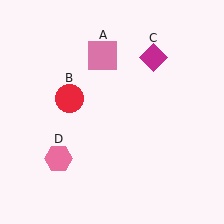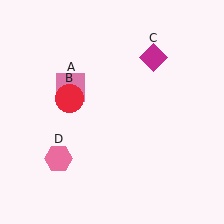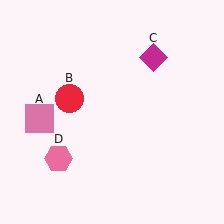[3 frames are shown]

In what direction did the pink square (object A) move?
The pink square (object A) moved down and to the left.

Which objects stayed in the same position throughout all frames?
Red circle (object B) and magenta diamond (object C) and pink hexagon (object D) remained stationary.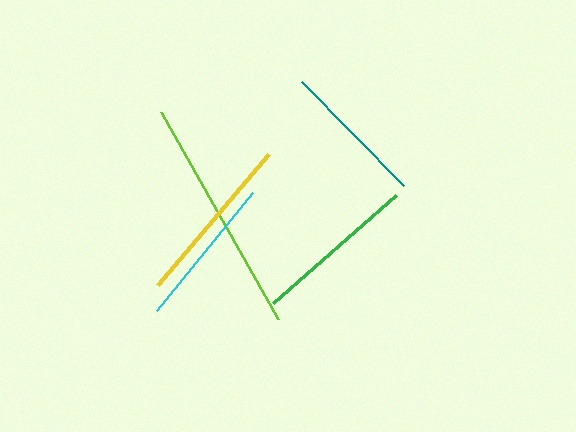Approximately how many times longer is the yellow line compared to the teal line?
The yellow line is approximately 1.2 times the length of the teal line.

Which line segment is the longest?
The lime line is the longest at approximately 237 pixels.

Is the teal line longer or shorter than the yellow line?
The yellow line is longer than the teal line.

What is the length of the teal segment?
The teal segment is approximately 146 pixels long.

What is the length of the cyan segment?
The cyan segment is approximately 152 pixels long.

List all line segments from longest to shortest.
From longest to shortest: lime, yellow, green, cyan, teal.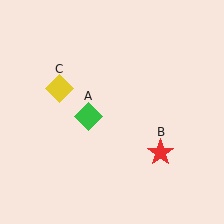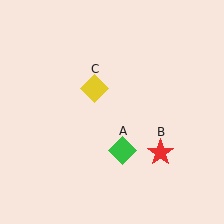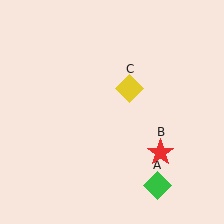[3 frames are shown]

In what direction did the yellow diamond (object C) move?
The yellow diamond (object C) moved right.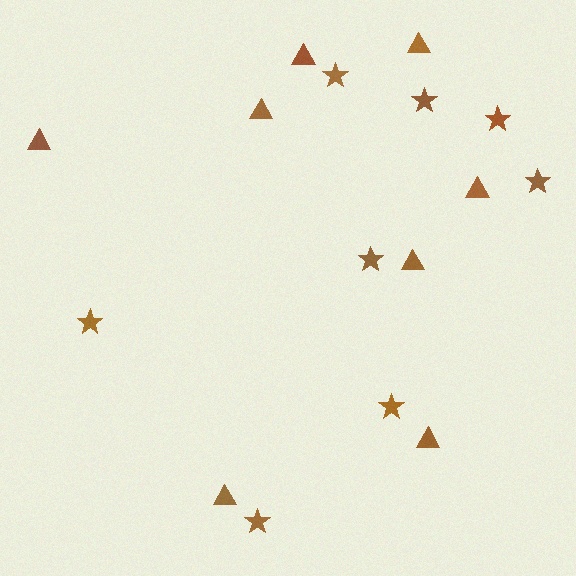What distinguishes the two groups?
There are 2 groups: one group of stars (8) and one group of triangles (8).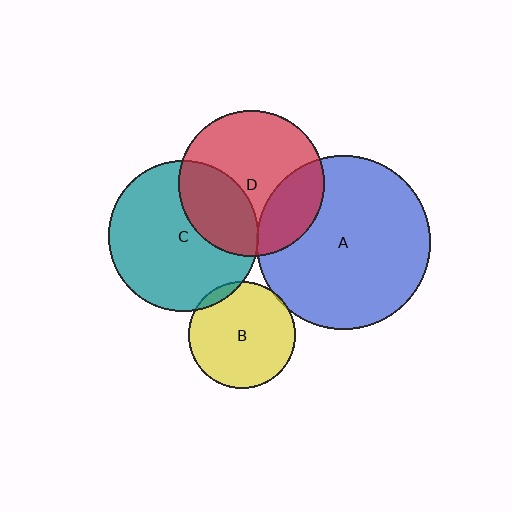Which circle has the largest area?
Circle A (blue).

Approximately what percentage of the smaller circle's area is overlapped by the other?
Approximately 5%.